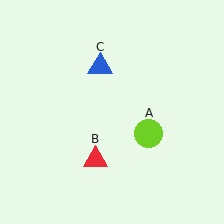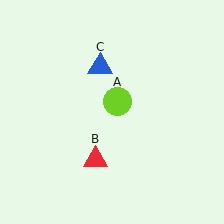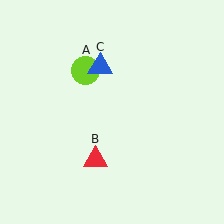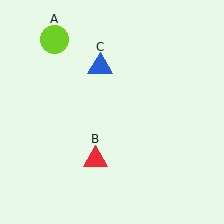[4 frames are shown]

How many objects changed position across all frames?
1 object changed position: lime circle (object A).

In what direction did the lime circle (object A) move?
The lime circle (object A) moved up and to the left.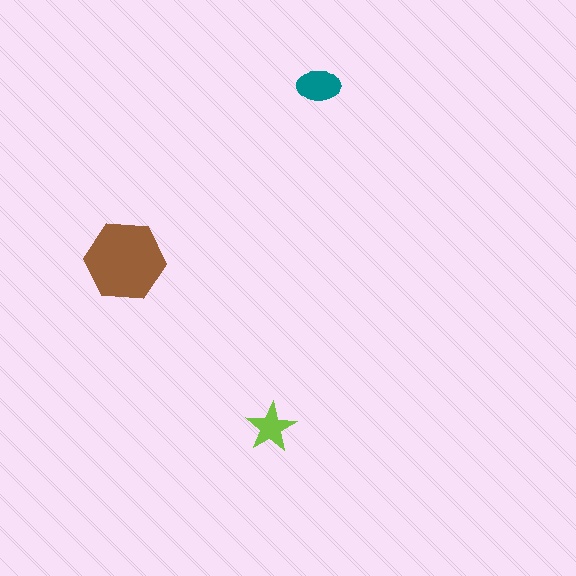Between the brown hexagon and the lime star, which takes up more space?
The brown hexagon.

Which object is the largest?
The brown hexagon.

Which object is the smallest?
The lime star.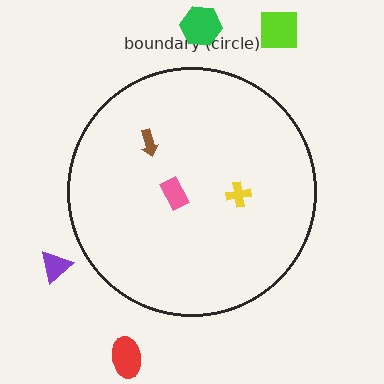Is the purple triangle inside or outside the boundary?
Outside.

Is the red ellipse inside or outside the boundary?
Outside.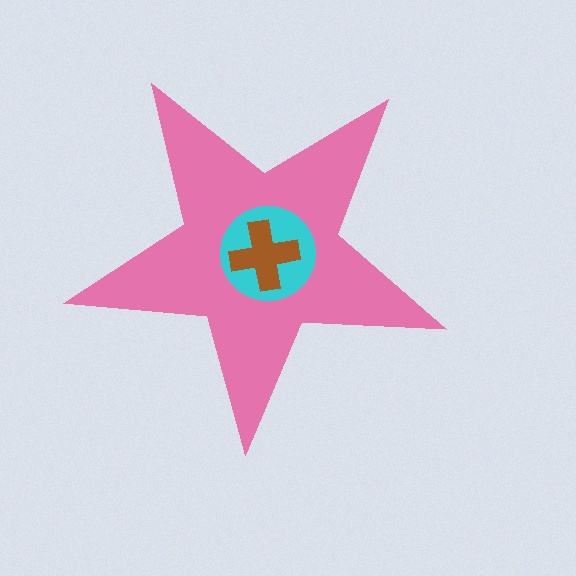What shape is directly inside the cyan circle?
The brown cross.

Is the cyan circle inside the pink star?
Yes.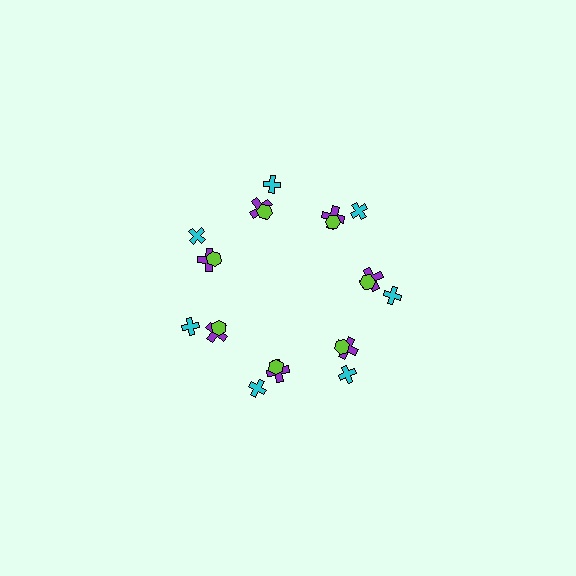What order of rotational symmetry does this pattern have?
This pattern has 7-fold rotational symmetry.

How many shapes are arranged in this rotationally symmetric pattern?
There are 21 shapes, arranged in 7 groups of 3.